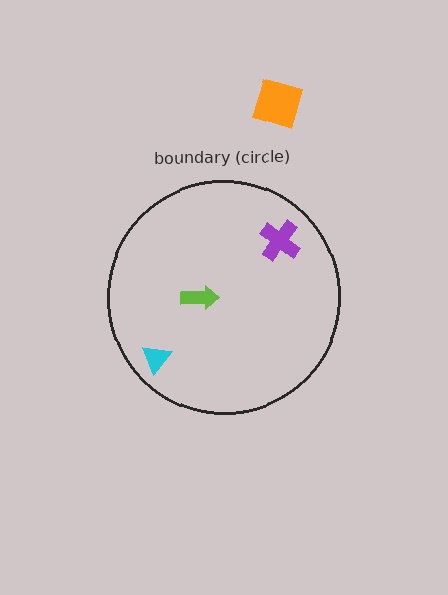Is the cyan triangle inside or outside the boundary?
Inside.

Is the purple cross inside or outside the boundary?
Inside.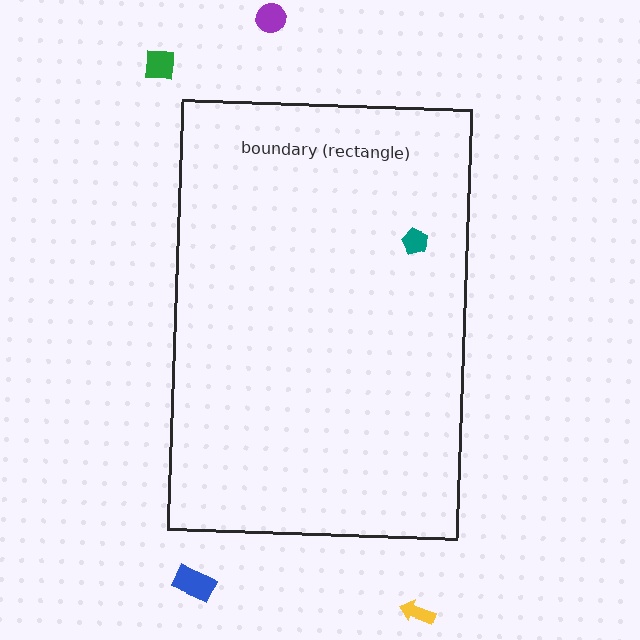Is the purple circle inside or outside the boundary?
Outside.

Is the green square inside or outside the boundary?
Outside.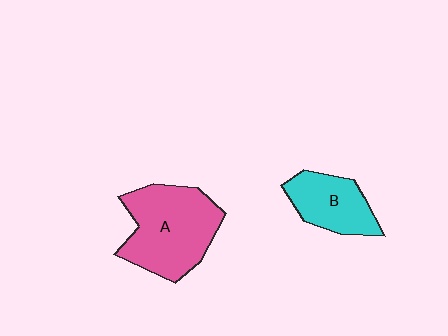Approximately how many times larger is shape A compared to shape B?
Approximately 1.7 times.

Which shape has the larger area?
Shape A (pink).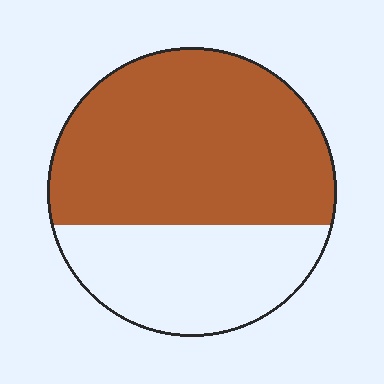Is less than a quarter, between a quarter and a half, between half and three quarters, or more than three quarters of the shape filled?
Between half and three quarters.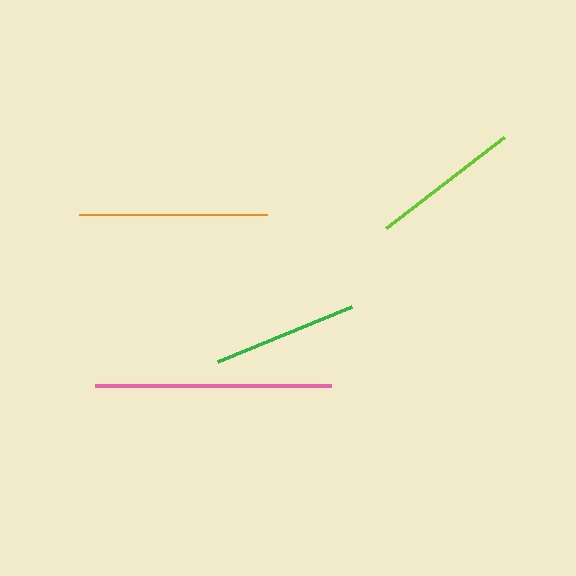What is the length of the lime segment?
The lime segment is approximately 149 pixels long.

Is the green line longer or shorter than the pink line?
The pink line is longer than the green line.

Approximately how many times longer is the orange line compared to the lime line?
The orange line is approximately 1.3 times the length of the lime line.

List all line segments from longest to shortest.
From longest to shortest: pink, orange, lime, green.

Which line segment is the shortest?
The green line is the shortest at approximately 145 pixels.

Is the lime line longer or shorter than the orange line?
The orange line is longer than the lime line.